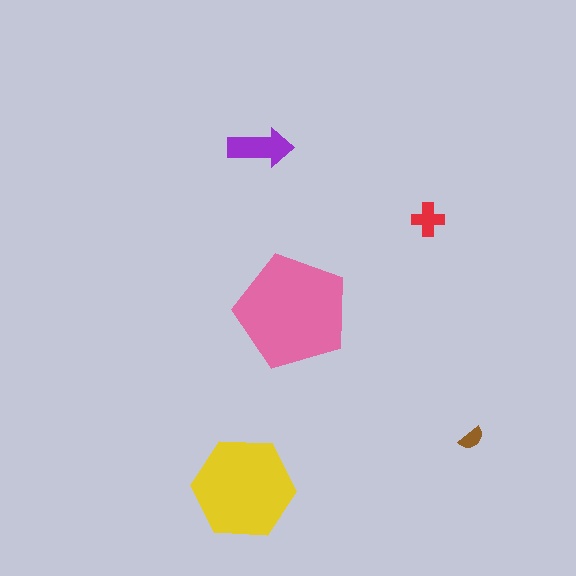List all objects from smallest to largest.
The brown semicircle, the red cross, the purple arrow, the yellow hexagon, the pink pentagon.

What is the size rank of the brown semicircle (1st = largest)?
5th.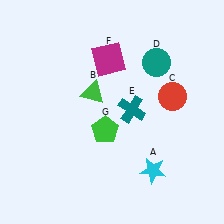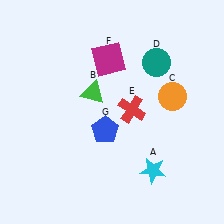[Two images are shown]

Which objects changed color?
C changed from red to orange. E changed from teal to red. G changed from green to blue.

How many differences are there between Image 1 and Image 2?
There are 3 differences between the two images.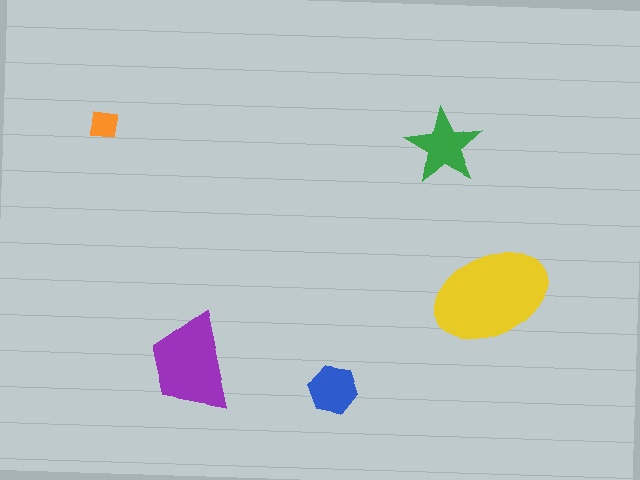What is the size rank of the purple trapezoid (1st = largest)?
2nd.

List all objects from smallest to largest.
The orange square, the blue hexagon, the green star, the purple trapezoid, the yellow ellipse.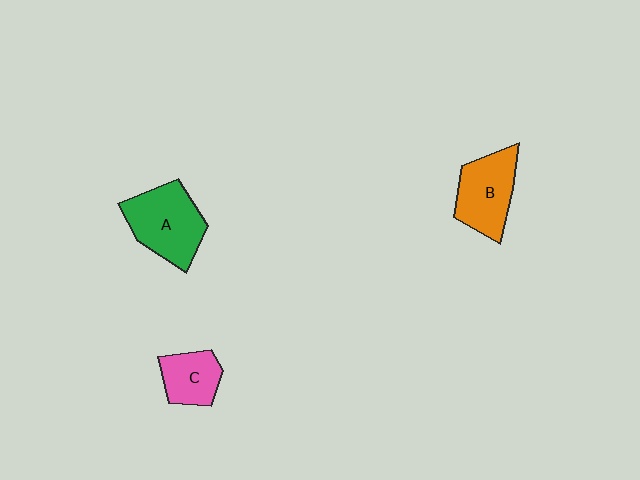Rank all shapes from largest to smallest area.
From largest to smallest: A (green), B (orange), C (pink).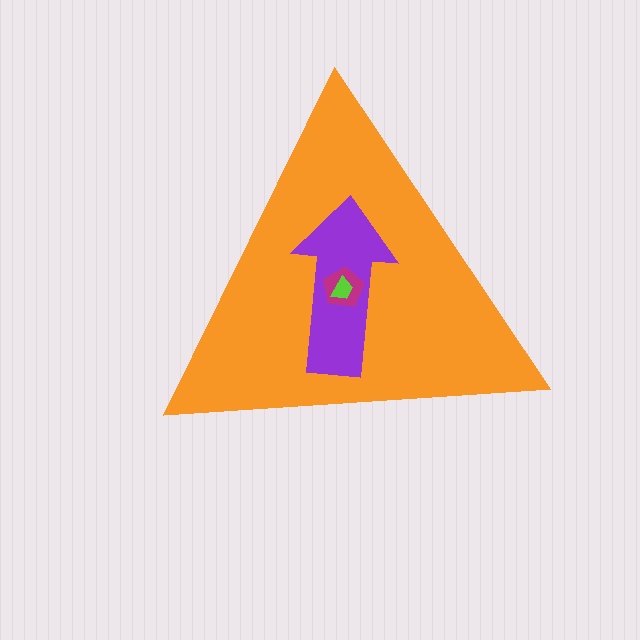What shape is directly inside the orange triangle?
The purple arrow.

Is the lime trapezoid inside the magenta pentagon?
Yes.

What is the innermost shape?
The lime trapezoid.